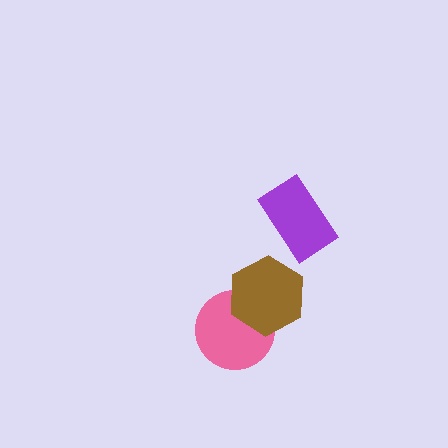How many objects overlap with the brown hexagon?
1 object overlaps with the brown hexagon.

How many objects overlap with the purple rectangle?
0 objects overlap with the purple rectangle.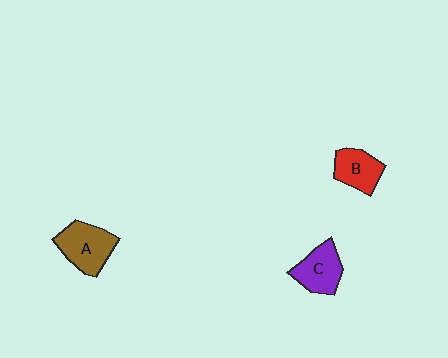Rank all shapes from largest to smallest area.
From largest to smallest: A (brown), C (purple), B (red).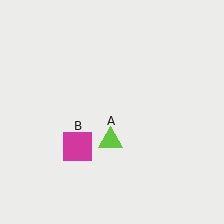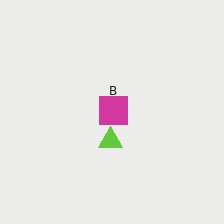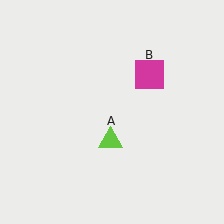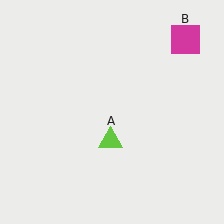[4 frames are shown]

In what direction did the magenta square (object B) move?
The magenta square (object B) moved up and to the right.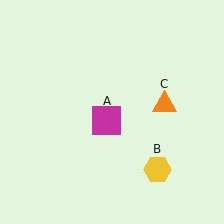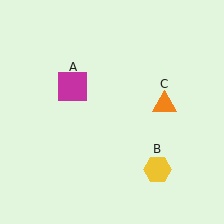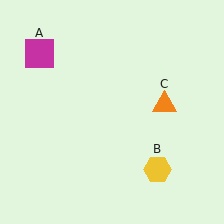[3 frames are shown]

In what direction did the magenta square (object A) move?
The magenta square (object A) moved up and to the left.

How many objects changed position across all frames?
1 object changed position: magenta square (object A).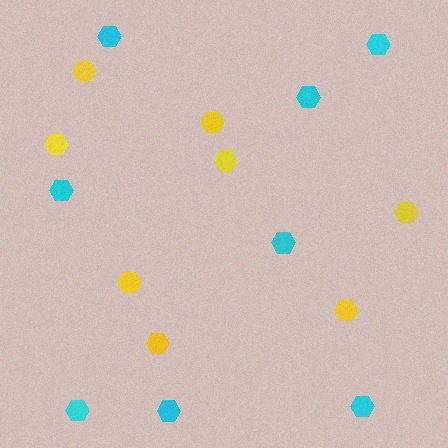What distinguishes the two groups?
There are 2 groups: one group of yellow hexagons (8) and one group of cyan hexagons (8).